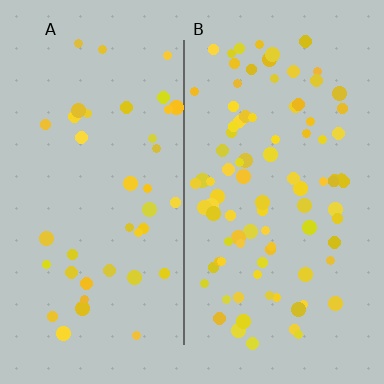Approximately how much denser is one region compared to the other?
Approximately 2.2× — region B over region A.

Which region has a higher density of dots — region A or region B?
B (the right).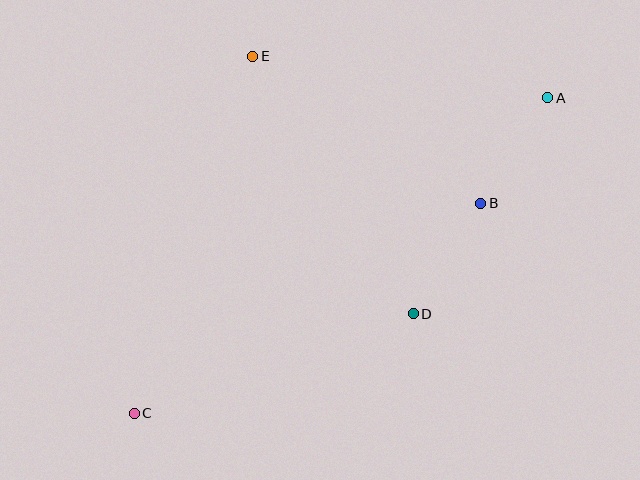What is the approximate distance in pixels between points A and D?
The distance between A and D is approximately 254 pixels.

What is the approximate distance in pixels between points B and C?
The distance between B and C is approximately 405 pixels.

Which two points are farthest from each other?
Points A and C are farthest from each other.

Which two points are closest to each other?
Points A and B are closest to each other.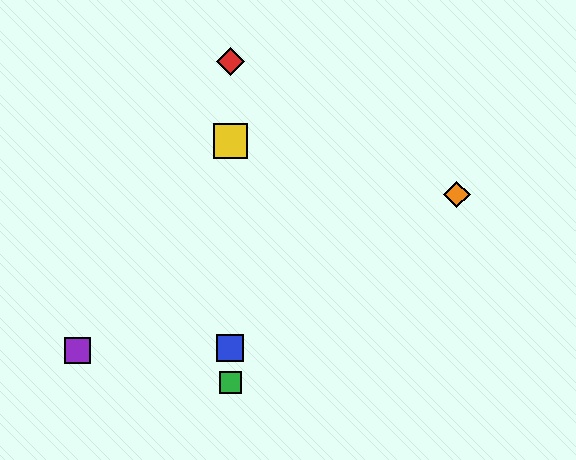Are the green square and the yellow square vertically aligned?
Yes, both are at x≈230.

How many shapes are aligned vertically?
4 shapes (the red diamond, the blue square, the green square, the yellow square) are aligned vertically.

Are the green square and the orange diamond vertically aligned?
No, the green square is at x≈230 and the orange diamond is at x≈457.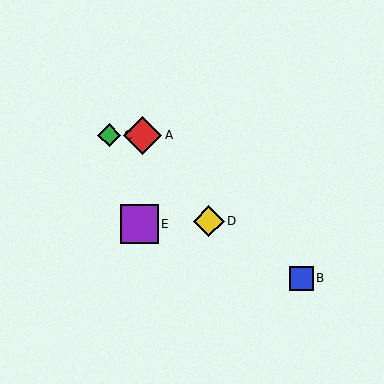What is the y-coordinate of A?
Object A is at y≈135.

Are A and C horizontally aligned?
Yes, both are at y≈135.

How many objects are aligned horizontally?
2 objects (A, C) are aligned horizontally.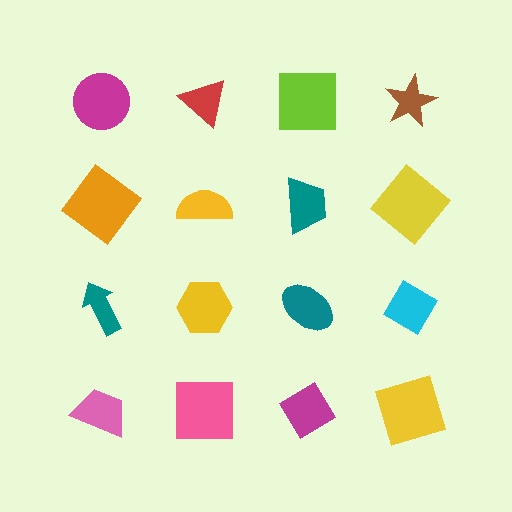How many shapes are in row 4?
4 shapes.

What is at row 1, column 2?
A red triangle.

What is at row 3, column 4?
A cyan diamond.